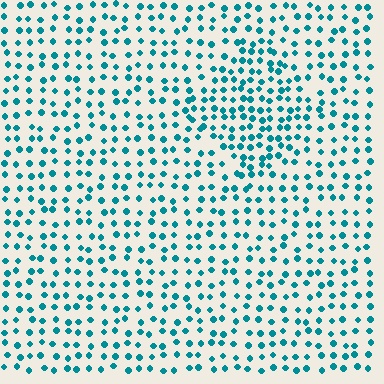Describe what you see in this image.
The image contains small teal elements arranged at two different densities. A diamond-shaped region is visible where the elements are more densely packed than the surrounding area.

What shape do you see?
I see a diamond.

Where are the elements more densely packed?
The elements are more densely packed inside the diamond boundary.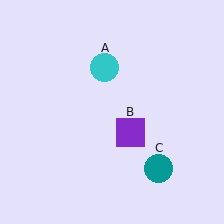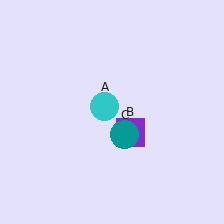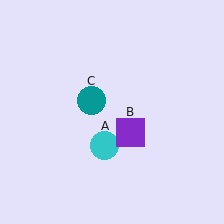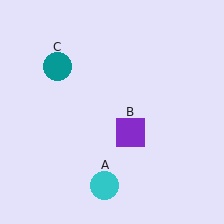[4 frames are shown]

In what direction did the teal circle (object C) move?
The teal circle (object C) moved up and to the left.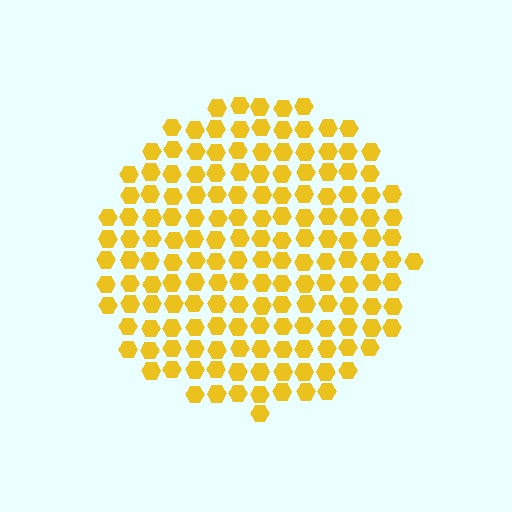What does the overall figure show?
The overall figure shows a circle.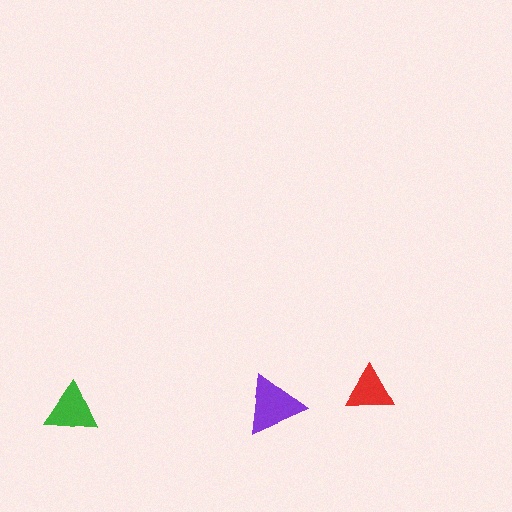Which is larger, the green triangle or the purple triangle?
The purple one.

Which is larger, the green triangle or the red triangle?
The green one.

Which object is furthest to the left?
The green triangle is leftmost.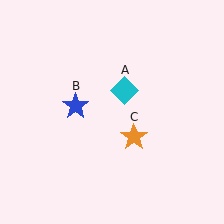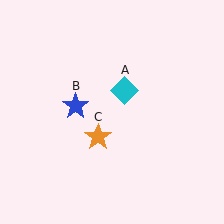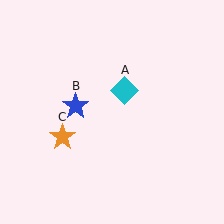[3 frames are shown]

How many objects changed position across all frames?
1 object changed position: orange star (object C).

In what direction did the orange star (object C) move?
The orange star (object C) moved left.